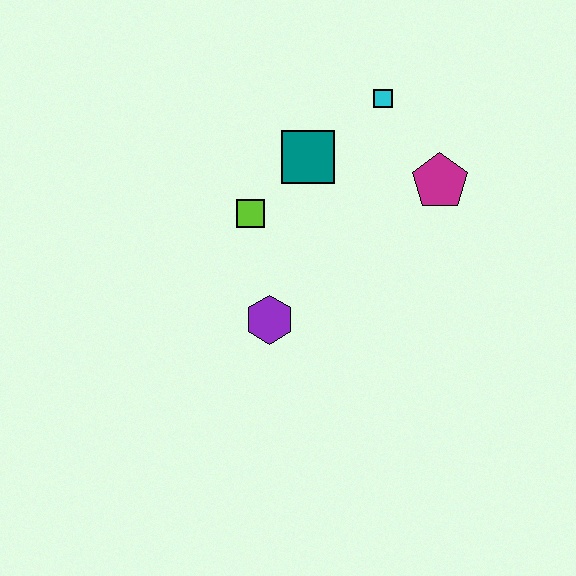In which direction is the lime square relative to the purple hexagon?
The lime square is above the purple hexagon.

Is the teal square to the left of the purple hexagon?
No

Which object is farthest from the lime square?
The magenta pentagon is farthest from the lime square.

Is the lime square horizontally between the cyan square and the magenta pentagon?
No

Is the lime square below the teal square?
Yes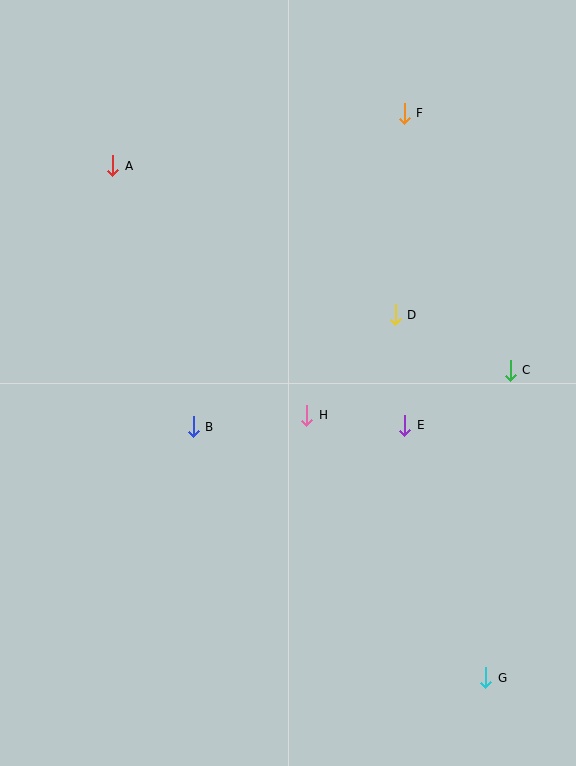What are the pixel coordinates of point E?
Point E is at (405, 425).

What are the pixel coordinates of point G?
Point G is at (486, 678).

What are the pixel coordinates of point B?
Point B is at (193, 427).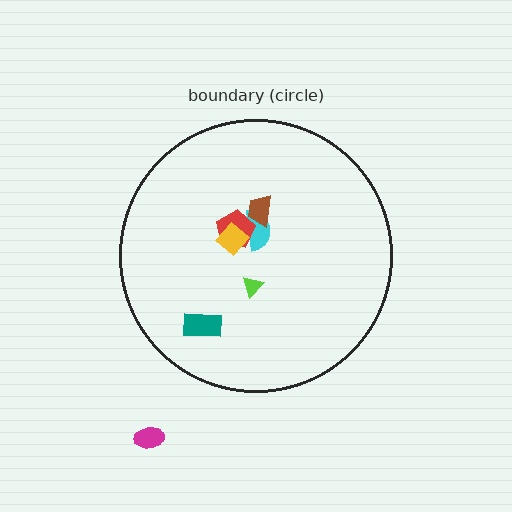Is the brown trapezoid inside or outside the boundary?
Inside.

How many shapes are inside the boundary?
6 inside, 1 outside.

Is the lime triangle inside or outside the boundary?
Inside.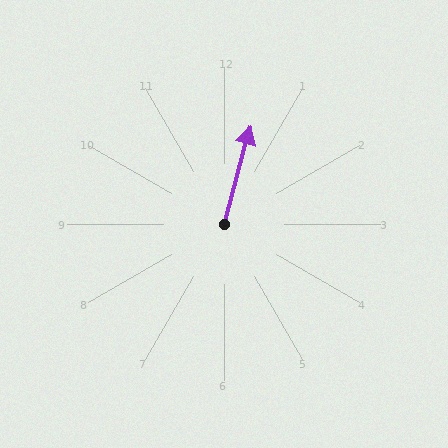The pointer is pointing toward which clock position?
Roughly 1 o'clock.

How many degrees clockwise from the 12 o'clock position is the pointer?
Approximately 15 degrees.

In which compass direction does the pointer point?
North.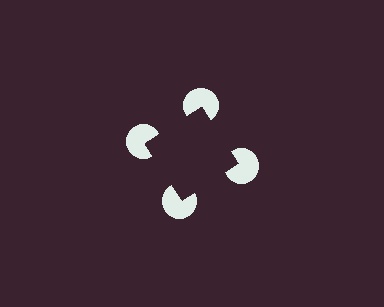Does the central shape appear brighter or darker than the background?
It typically appears slightly darker than the background, even though no actual brightness change is drawn.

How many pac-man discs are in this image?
There are 4 — one at each vertex of the illusory square.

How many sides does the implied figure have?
4 sides.